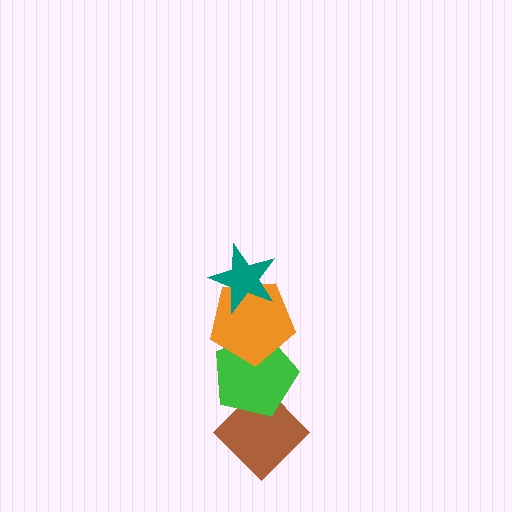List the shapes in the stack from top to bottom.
From top to bottom: the teal star, the orange pentagon, the green pentagon, the brown diamond.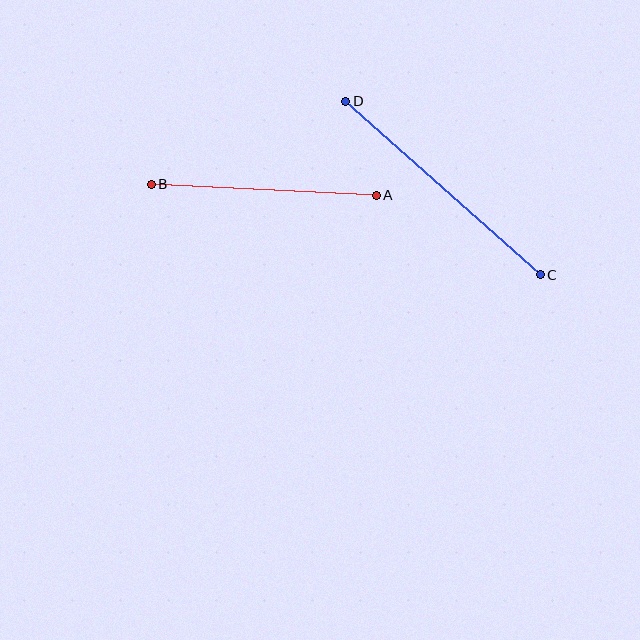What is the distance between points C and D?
The distance is approximately 261 pixels.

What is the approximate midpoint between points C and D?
The midpoint is at approximately (443, 188) pixels.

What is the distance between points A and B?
The distance is approximately 225 pixels.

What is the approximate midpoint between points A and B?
The midpoint is at approximately (264, 190) pixels.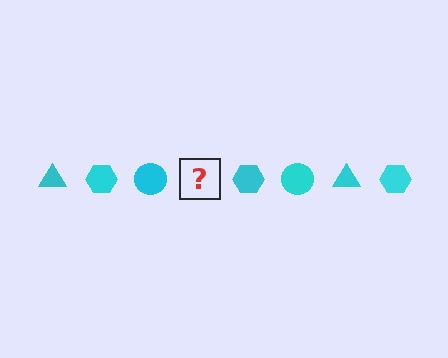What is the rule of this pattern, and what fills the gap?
The rule is that the pattern cycles through triangle, hexagon, circle shapes in cyan. The gap should be filled with a cyan triangle.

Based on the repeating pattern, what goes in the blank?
The blank should be a cyan triangle.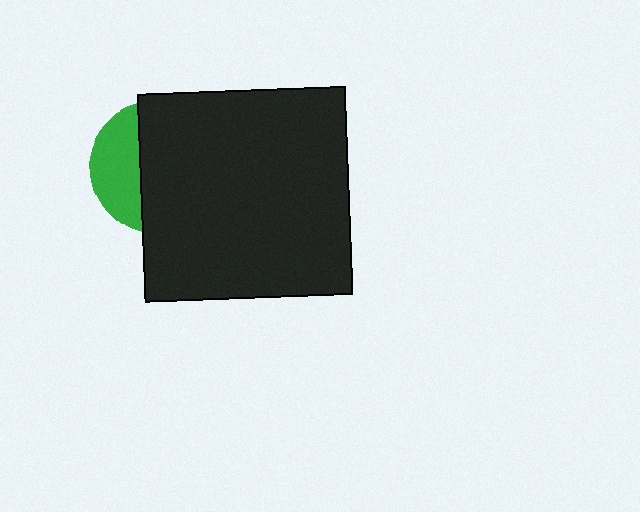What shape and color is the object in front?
The object in front is a black square.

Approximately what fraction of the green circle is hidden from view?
Roughly 66% of the green circle is hidden behind the black square.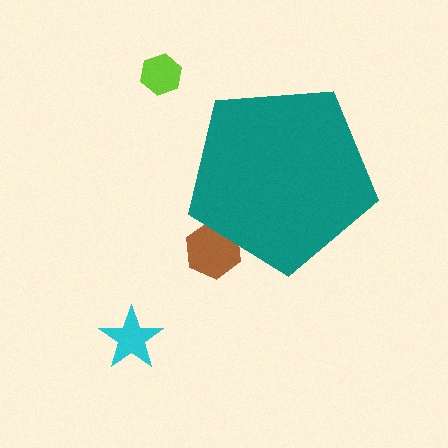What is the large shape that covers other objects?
A teal pentagon.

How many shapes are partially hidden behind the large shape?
1 shape is partially hidden.